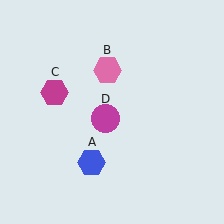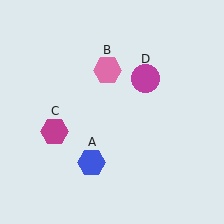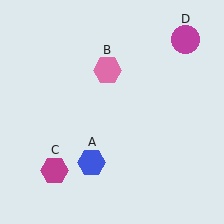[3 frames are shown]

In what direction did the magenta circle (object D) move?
The magenta circle (object D) moved up and to the right.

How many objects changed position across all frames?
2 objects changed position: magenta hexagon (object C), magenta circle (object D).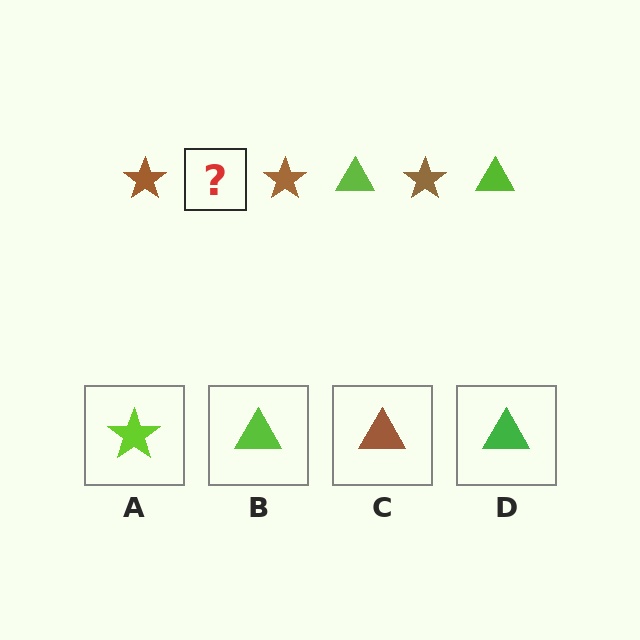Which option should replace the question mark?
Option B.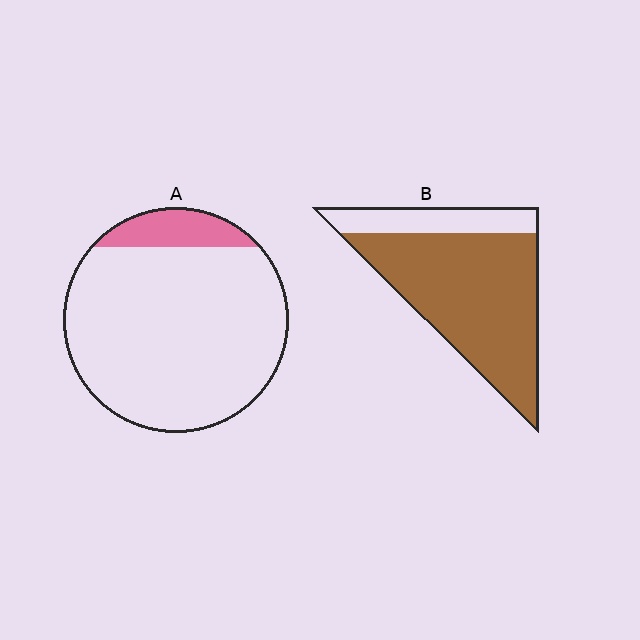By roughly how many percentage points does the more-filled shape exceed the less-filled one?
By roughly 65 percentage points (B over A).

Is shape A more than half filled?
No.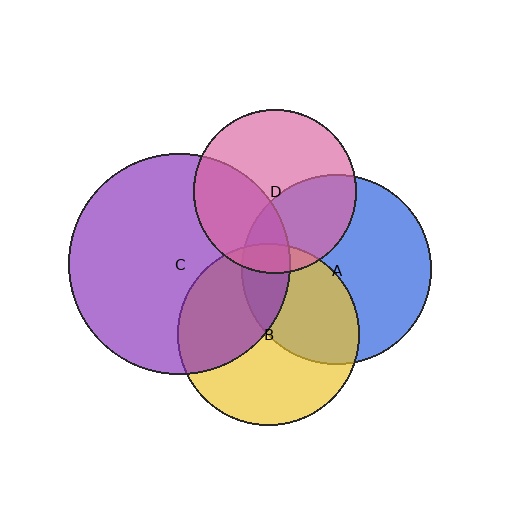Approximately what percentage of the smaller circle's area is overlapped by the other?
Approximately 15%.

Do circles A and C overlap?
Yes.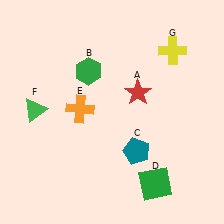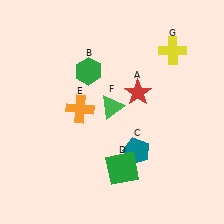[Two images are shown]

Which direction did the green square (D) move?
The green square (D) moved left.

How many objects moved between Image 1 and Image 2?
2 objects moved between the two images.